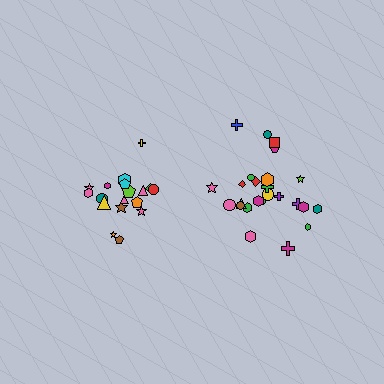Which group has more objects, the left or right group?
The right group.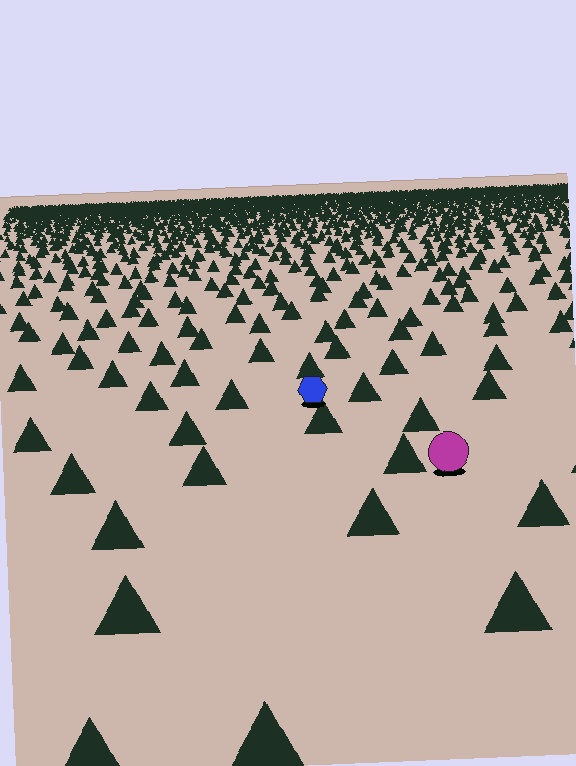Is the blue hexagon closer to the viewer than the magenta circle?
No. The magenta circle is closer — you can tell from the texture gradient: the ground texture is coarser near it.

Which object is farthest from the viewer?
The blue hexagon is farthest from the viewer. It appears smaller and the ground texture around it is denser.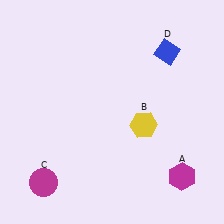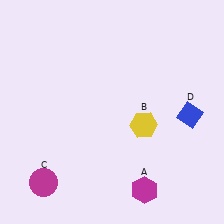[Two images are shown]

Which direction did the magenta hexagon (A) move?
The magenta hexagon (A) moved left.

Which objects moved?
The objects that moved are: the magenta hexagon (A), the blue diamond (D).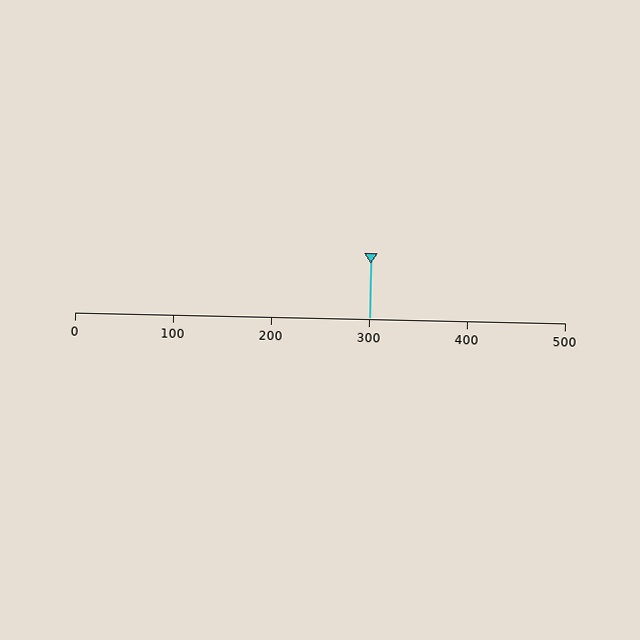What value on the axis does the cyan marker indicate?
The marker indicates approximately 300.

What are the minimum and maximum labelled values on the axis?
The axis runs from 0 to 500.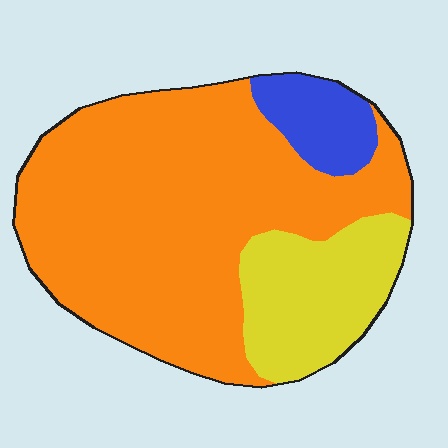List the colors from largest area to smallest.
From largest to smallest: orange, yellow, blue.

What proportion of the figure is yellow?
Yellow takes up about one fifth (1/5) of the figure.